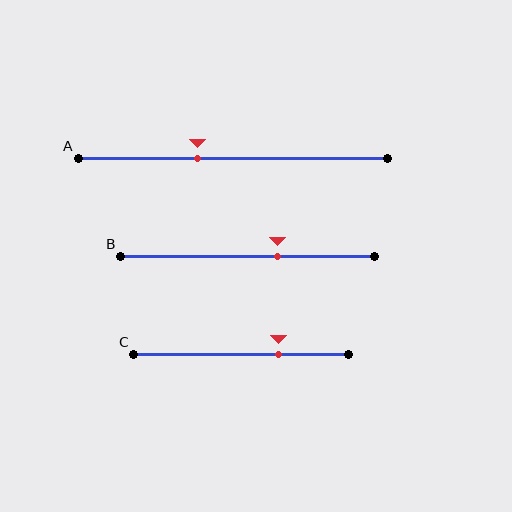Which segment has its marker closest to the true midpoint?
Segment A has its marker closest to the true midpoint.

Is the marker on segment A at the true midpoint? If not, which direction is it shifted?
No, the marker on segment A is shifted to the left by about 12% of the segment length.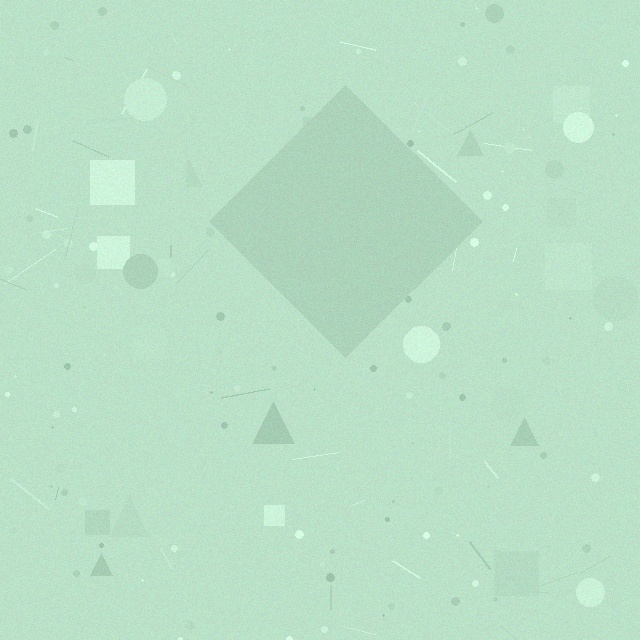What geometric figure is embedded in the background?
A diamond is embedded in the background.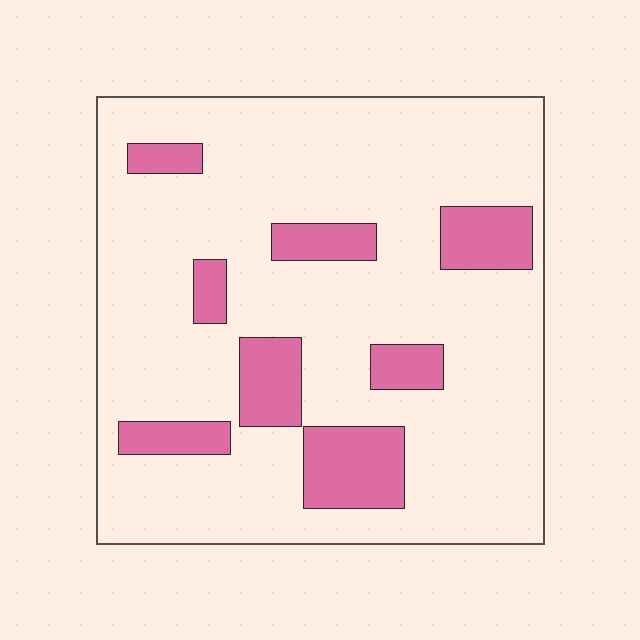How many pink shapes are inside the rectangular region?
8.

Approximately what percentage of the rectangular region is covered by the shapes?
Approximately 20%.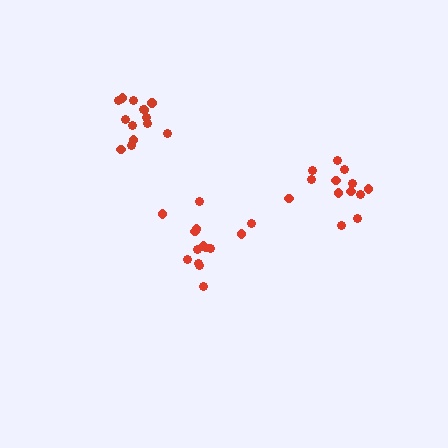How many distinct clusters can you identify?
There are 3 distinct clusters.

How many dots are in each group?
Group 1: 14 dots, Group 2: 14 dots, Group 3: 13 dots (41 total).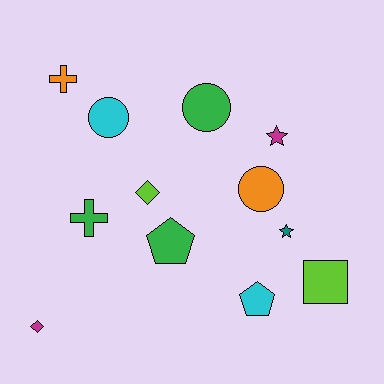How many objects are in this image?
There are 12 objects.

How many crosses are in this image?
There are 2 crosses.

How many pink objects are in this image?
There are no pink objects.